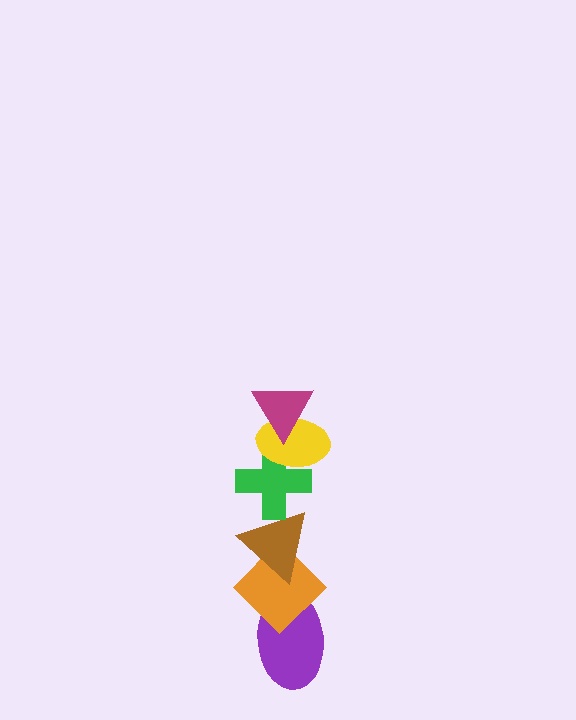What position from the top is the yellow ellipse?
The yellow ellipse is 2nd from the top.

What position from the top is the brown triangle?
The brown triangle is 4th from the top.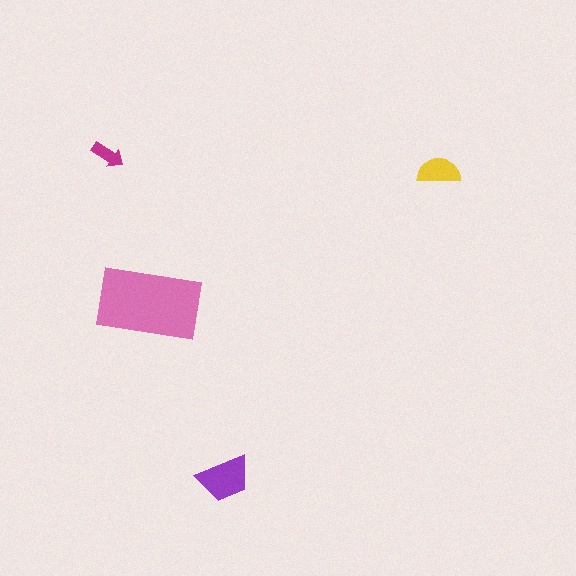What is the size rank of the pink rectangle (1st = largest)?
1st.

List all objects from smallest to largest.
The magenta arrow, the yellow semicircle, the purple trapezoid, the pink rectangle.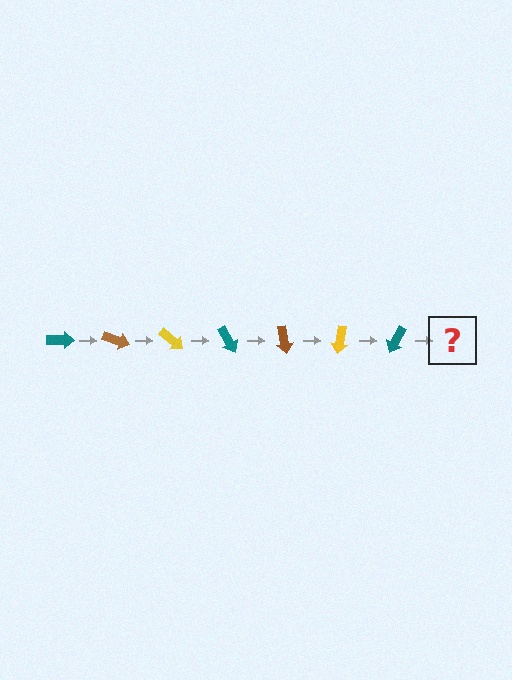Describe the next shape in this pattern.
It should be a brown arrow, rotated 140 degrees from the start.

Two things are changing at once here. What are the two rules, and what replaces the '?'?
The two rules are that it rotates 20 degrees each step and the color cycles through teal, brown, and yellow. The '?' should be a brown arrow, rotated 140 degrees from the start.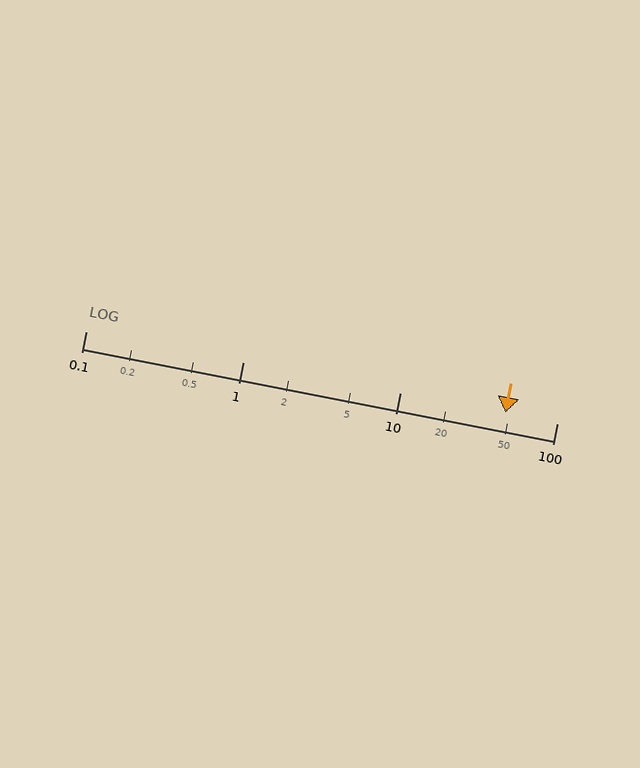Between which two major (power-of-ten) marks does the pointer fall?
The pointer is between 10 and 100.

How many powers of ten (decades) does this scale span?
The scale spans 3 decades, from 0.1 to 100.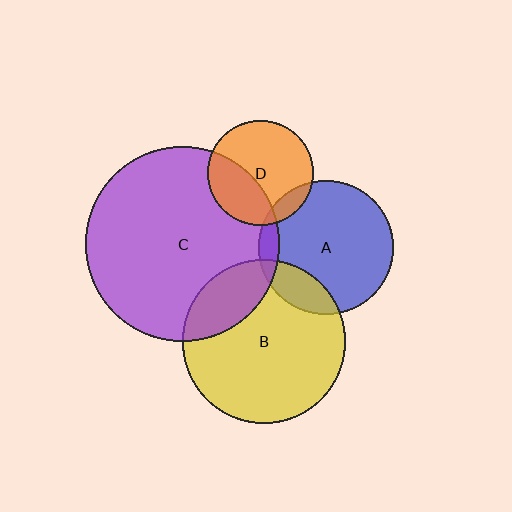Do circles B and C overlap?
Yes.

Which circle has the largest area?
Circle C (purple).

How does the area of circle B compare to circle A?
Approximately 1.5 times.